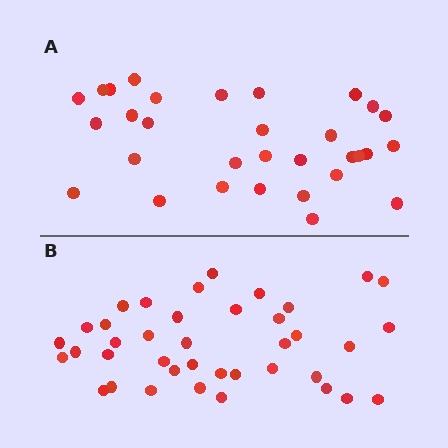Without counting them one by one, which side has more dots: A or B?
Region B (the bottom region) has more dots.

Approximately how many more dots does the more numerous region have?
Region B has roughly 8 or so more dots than region A.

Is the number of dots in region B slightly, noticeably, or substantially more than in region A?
Region B has noticeably more, but not dramatically so. The ratio is roughly 1.3 to 1.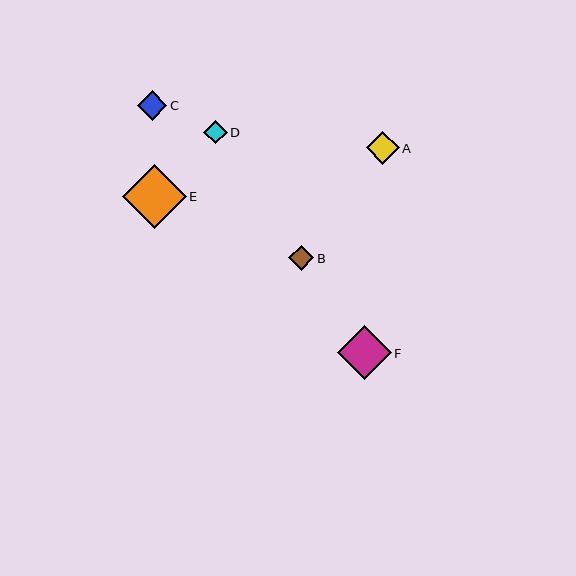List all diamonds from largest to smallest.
From largest to smallest: E, F, A, C, B, D.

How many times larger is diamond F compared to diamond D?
Diamond F is approximately 2.3 times the size of diamond D.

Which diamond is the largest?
Diamond E is the largest with a size of approximately 64 pixels.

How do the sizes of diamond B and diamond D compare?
Diamond B and diamond D are approximately the same size.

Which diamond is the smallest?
Diamond D is the smallest with a size of approximately 23 pixels.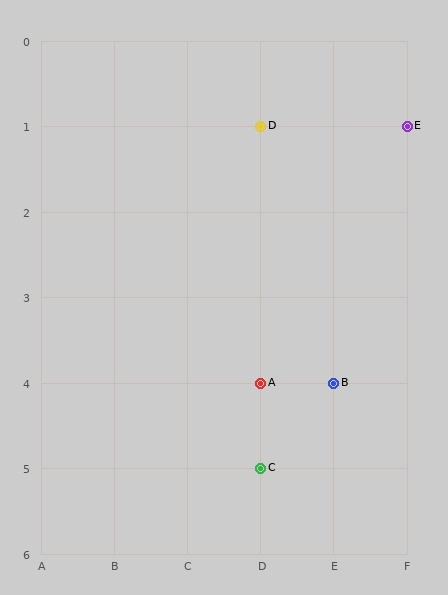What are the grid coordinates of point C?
Point C is at grid coordinates (D, 5).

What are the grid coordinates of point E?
Point E is at grid coordinates (F, 1).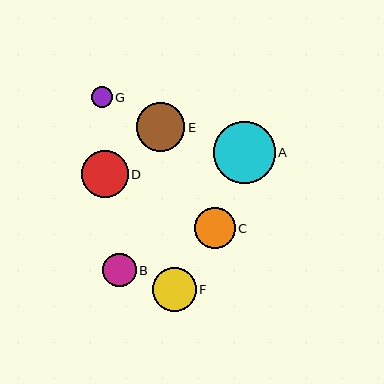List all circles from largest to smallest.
From largest to smallest: A, E, D, F, C, B, G.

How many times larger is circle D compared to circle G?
Circle D is approximately 2.2 times the size of circle G.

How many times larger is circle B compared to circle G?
Circle B is approximately 1.6 times the size of circle G.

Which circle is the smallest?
Circle G is the smallest with a size of approximately 21 pixels.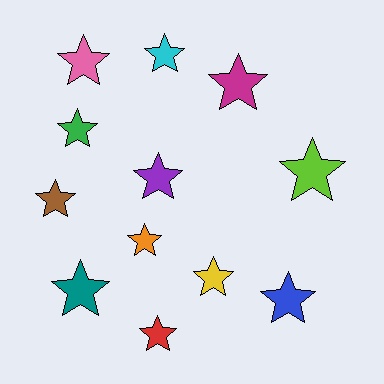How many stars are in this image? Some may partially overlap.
There are 12 stars.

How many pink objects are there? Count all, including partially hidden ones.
There is 1 pink object.